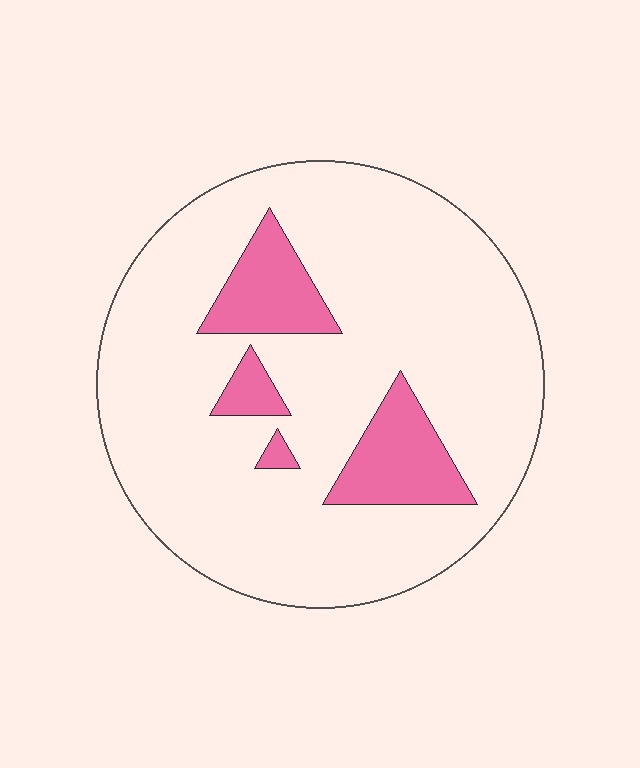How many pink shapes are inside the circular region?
4.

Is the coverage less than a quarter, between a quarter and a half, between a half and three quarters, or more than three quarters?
Less than a quarter.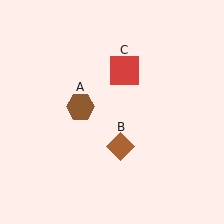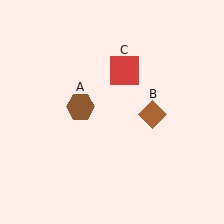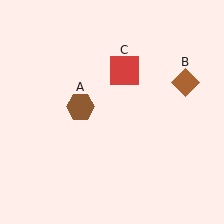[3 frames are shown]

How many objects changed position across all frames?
1 object changed position: brown diamond (object B).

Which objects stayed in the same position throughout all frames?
Brown hexagon (object A) and red square (object C) remained stationary.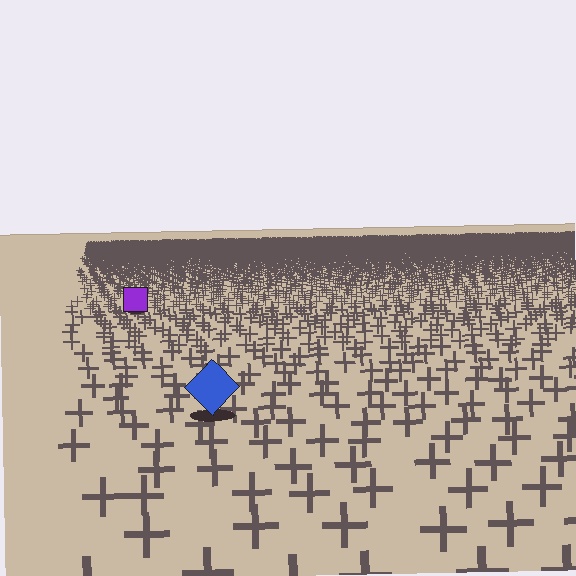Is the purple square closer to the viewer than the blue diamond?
No. The blue diamond is closer — you can tell from the texture gradient: the ground texture is coarser near it.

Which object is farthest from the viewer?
The purple square is farthest from the viewer. It appears smaller and the ground texture around it is denser.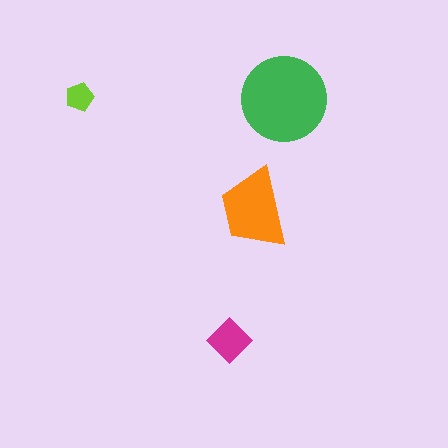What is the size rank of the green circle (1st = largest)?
1st.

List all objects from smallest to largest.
The lime pentagon, the magenta diamond, the orange trapezoid, the green circle.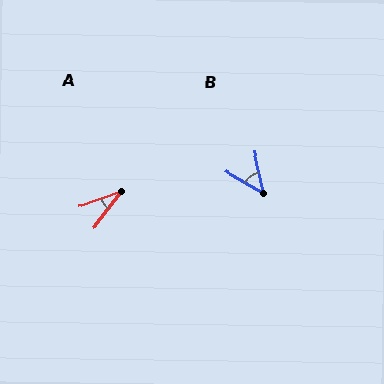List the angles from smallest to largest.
A (32°), B (47°).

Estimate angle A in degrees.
Approximately 32 degrees.